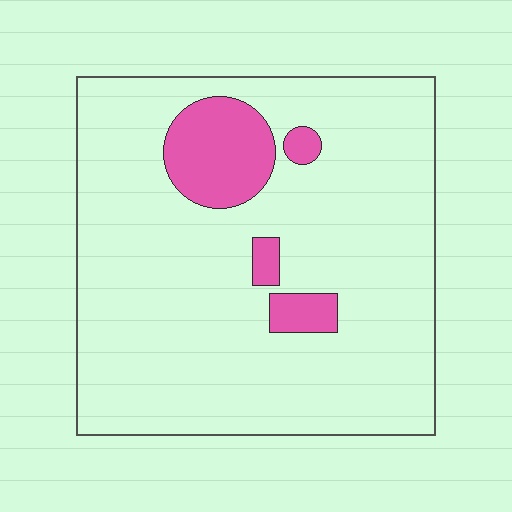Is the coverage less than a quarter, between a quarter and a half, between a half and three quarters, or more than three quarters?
Less than a quarter.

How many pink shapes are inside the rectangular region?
4.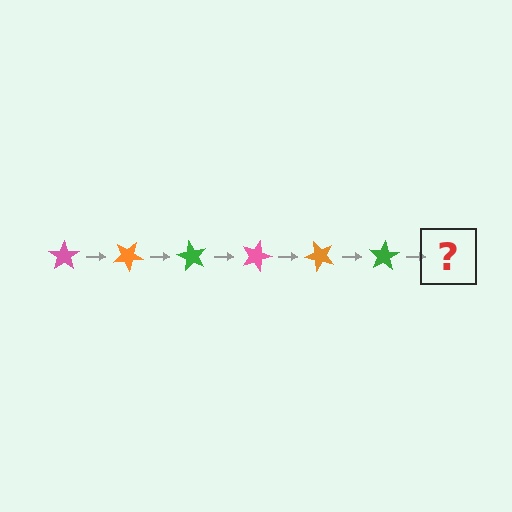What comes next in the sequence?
The next element should be a pink star, rotated 180 degrees from the start.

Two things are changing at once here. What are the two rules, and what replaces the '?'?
The two rules are that it rotates 30 degrees each step and the color cycles through pink, orange, and green. The '?' should be a pink star, rotated 180 degrees from the start.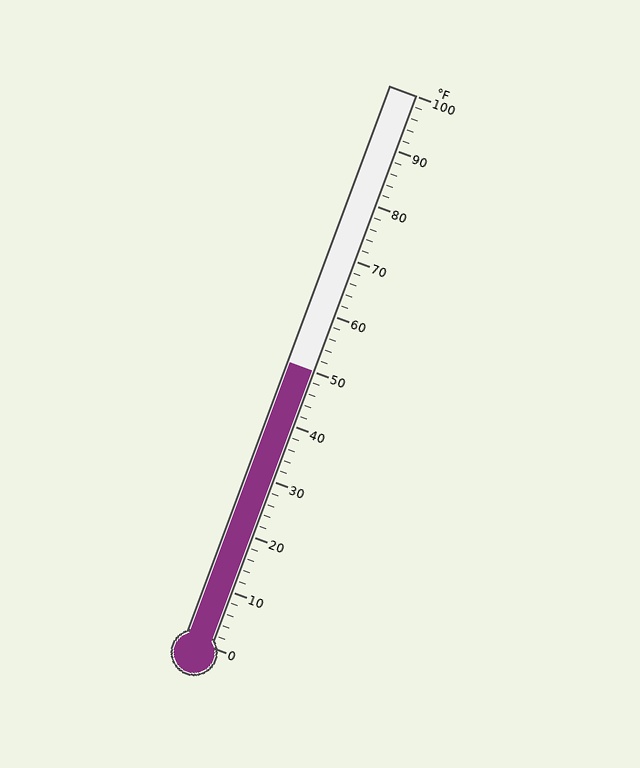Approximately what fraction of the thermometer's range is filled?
The thermometer is filled to approximately 50% of its range.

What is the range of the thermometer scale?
The thermometer scale ranges from 0°F to 100°F.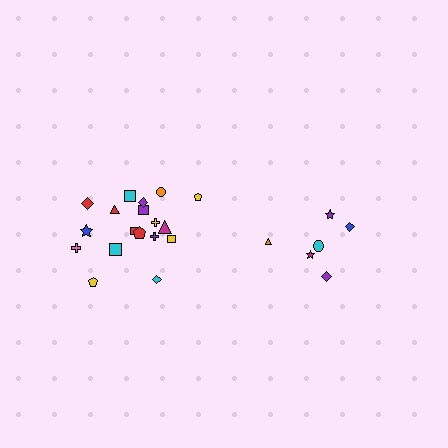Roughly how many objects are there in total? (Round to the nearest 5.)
Roughly 25 objects in total.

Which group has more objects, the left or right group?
The left group.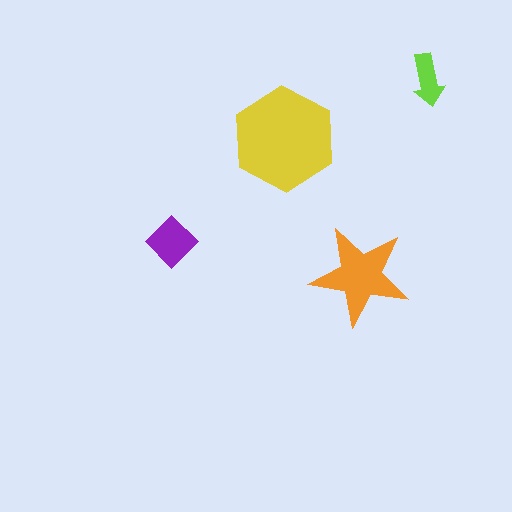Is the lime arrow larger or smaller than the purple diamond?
Smaller.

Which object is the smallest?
The lime arrow.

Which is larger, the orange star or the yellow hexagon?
The yellow hexagon.